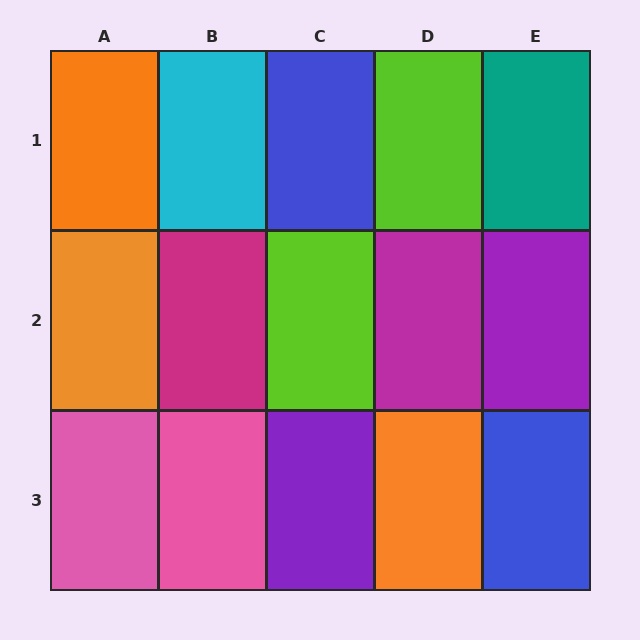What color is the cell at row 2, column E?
Purple.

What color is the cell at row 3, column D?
Orange.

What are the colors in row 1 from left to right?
Orange, cyan, blue, lime, teal.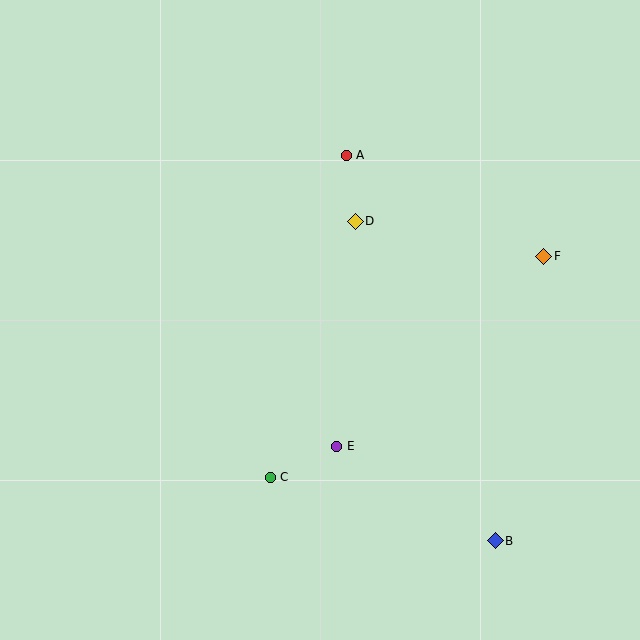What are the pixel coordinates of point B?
Point B is at (495, 541).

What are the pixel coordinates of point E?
Point E is at (337, 446).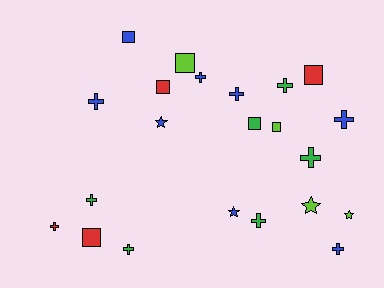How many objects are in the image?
There are 22 objects.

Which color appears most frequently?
Blue, with 8 objects.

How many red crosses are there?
There is 1 red cross.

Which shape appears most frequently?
Cross, with 11 objects.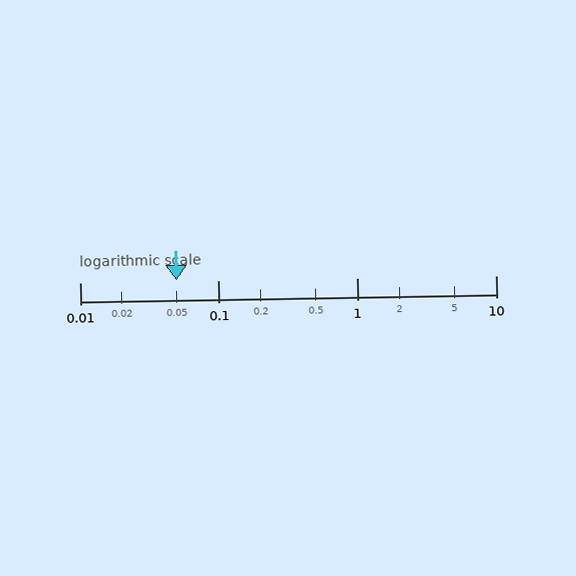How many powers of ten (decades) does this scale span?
The scale spans 3 decades, from 0.01 to 10.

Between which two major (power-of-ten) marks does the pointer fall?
The pointer is between 0.01 and 0.1.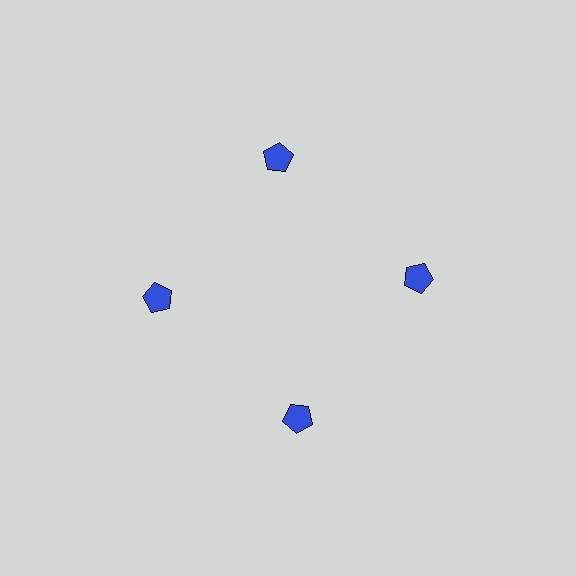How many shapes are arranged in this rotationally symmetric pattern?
There are 4 shapes, arranged in 4 groups of 1.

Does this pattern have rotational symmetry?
Yes, this pattern has 4-fold rotational symmetry. It looks the same after rotating 90 degrees around the center.